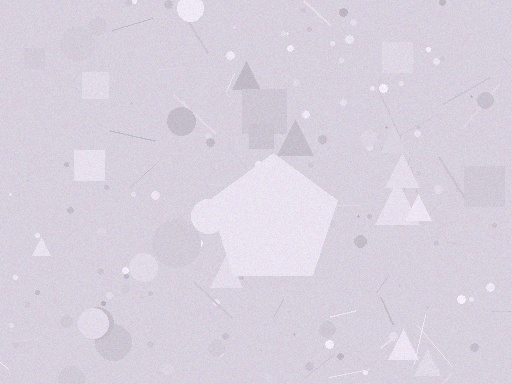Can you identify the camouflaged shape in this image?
The camouflaged shape is a pentagon.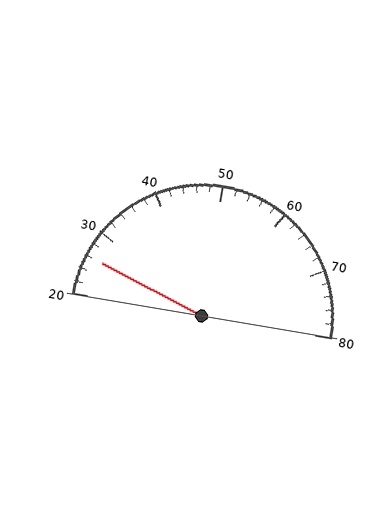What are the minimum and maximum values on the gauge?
The gauge ranges from 20 to 80.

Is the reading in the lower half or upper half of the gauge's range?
The reading is in the lower half of the range (20 to 80).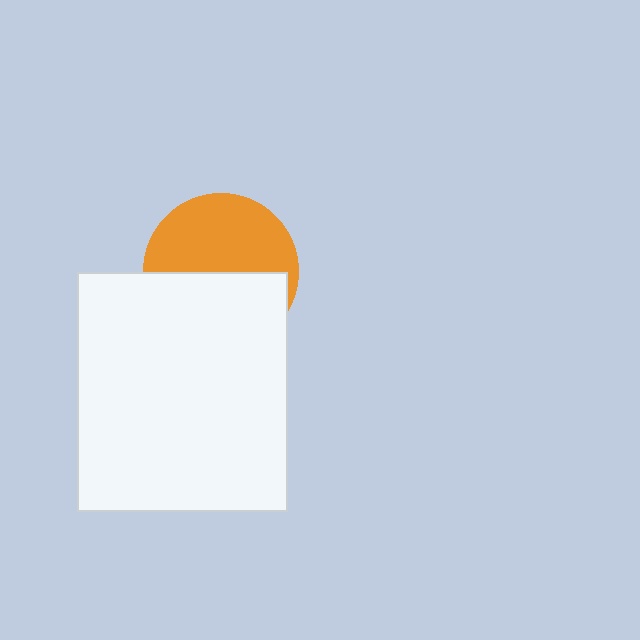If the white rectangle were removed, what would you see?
You would see the complete orange circle.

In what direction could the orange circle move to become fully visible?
The orange circle could move up. That would shift it out from behind the white rectangle entirely.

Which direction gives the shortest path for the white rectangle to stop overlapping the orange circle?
Moving down gives the shortest separation.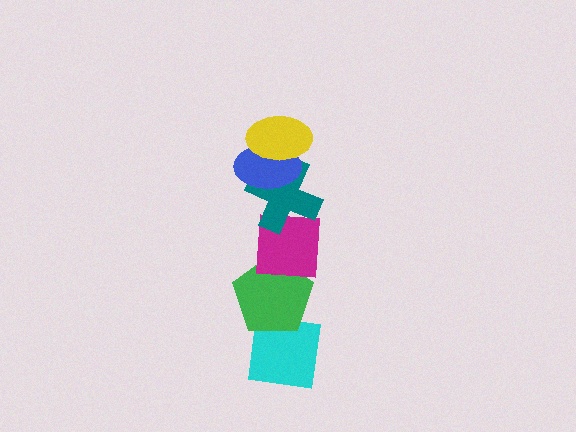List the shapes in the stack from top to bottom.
From top to bottom: the yellow ellipse, the blue ellipse, the teal cross, the magenta square, the green pentagon, the cyan square.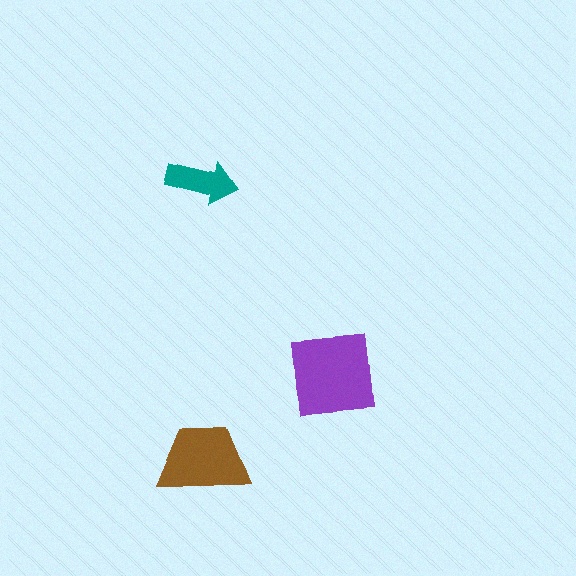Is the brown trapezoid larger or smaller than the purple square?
Smaller.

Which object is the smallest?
The teal arrow.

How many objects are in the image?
There are 3 objects in the image.